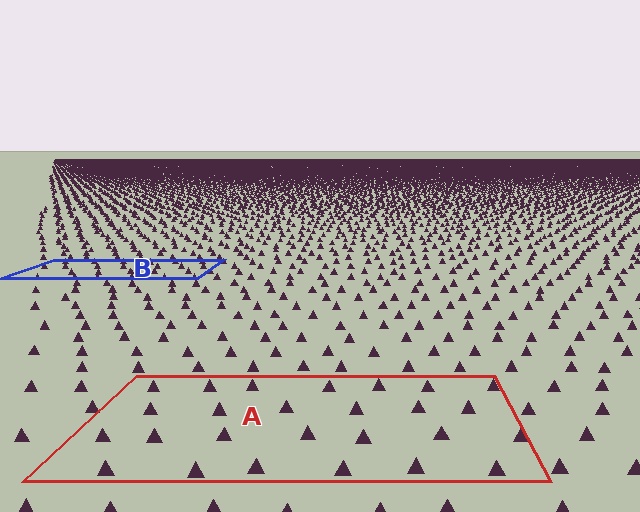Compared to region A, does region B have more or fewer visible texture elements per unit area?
Region B has more texture elements per unit area — they are packed more densely because it is farther away.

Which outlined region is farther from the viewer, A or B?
Region B is farther from the viewer — the texture elements inside it appear smaller and more densely packed.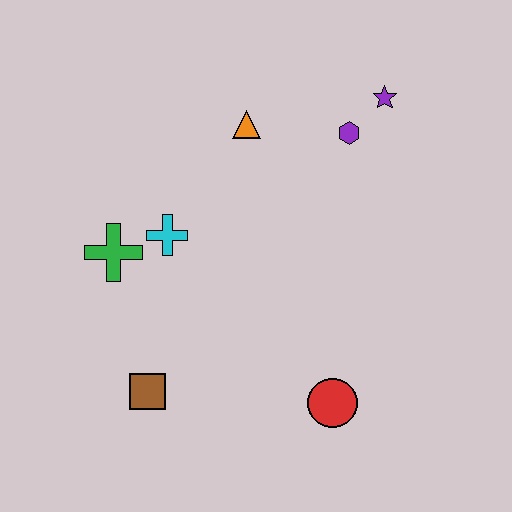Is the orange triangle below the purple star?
Yes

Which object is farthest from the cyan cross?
The purple star is farthest from the cyan cross.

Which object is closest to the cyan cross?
The green cross is closest to the cyan cross.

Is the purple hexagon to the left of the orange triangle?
No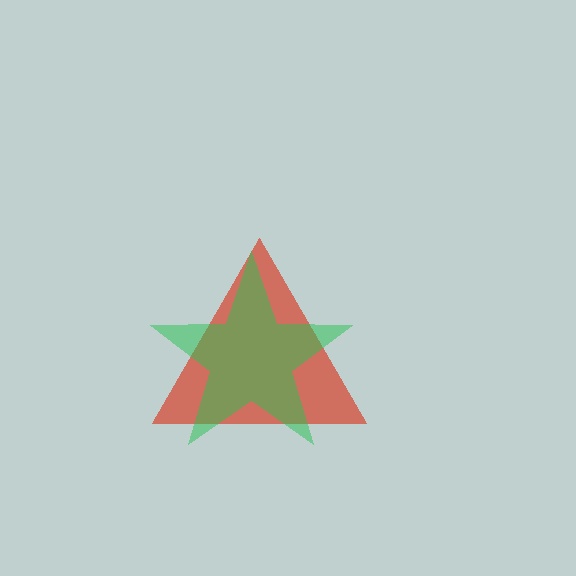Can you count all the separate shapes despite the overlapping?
Yes, there are 2 separate shapes.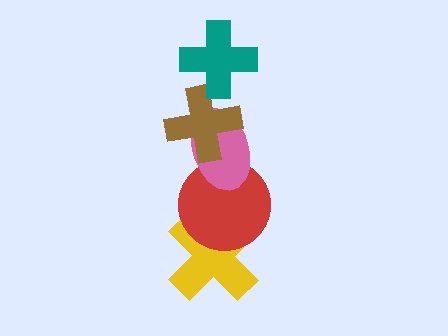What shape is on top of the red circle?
The pink ellipse is on top of the red circle.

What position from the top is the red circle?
The red circle is 4th from the top.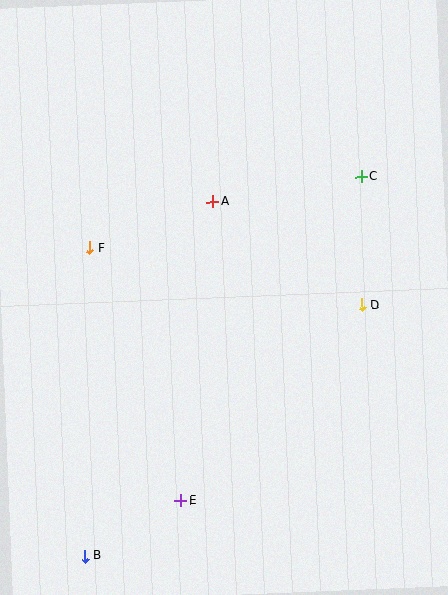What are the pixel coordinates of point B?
Point B is at (85, 556).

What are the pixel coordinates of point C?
Point C is at (362, 177).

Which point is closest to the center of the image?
Point A at (213, 201) is closest to the center.